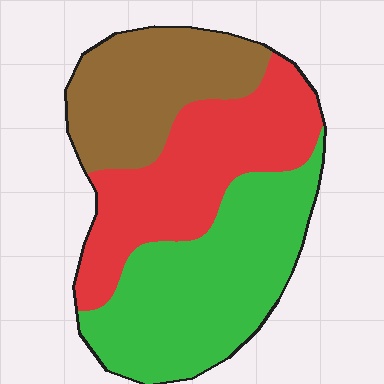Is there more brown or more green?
Green.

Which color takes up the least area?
Brown, at roughly 25%.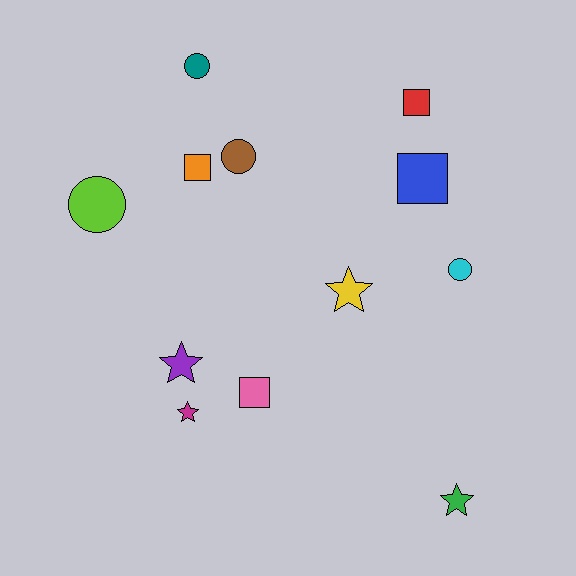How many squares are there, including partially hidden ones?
There are 4 squares.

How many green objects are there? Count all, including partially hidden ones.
There is 1 green object.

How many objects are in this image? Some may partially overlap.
There are 12 objects.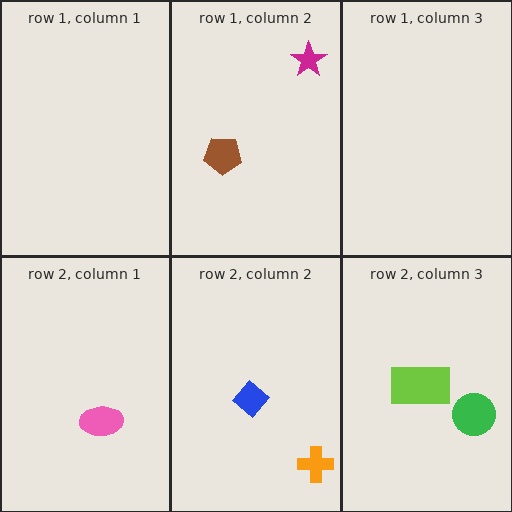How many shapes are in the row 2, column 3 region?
2.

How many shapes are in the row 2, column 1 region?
1.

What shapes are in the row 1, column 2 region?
The brown pentagon, the magenta star.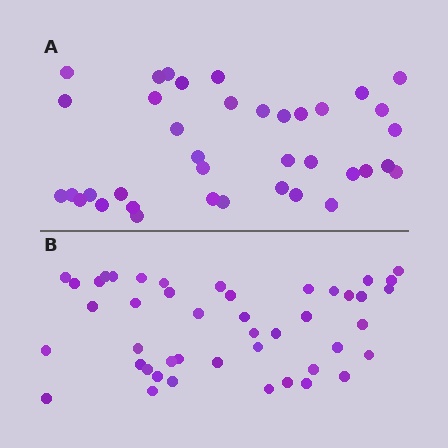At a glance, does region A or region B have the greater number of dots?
Region B (the bottom region) has more dots.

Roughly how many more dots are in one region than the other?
Region B has roughly 8 or so more dots than region A.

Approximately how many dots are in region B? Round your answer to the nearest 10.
About 40 dots. (The exact count is 45, which rounds to 40.)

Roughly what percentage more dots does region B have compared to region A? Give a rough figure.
About 20% more.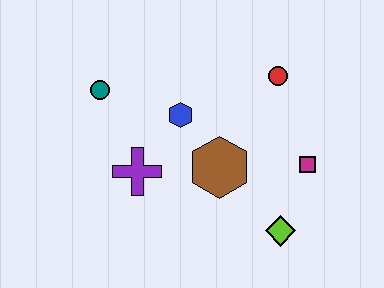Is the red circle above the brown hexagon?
Yes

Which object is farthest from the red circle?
The teal circle is farthest from the red circle.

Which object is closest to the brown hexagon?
The blue hexagon is closest to the brown hexagon.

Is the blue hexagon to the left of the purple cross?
No